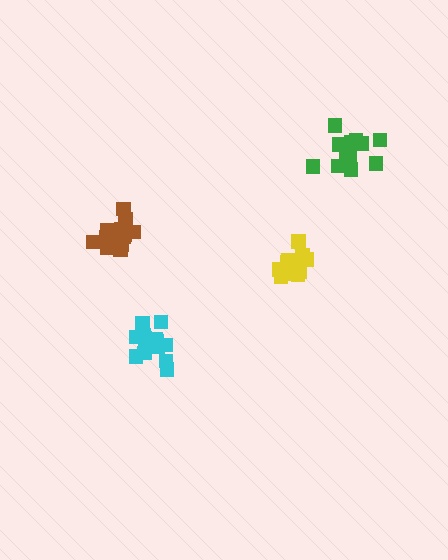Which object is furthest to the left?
The brown cluster is leftmost.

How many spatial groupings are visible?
There are 4 spatial groupings.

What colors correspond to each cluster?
The clusters are colored: cyan, yellow, brown, green.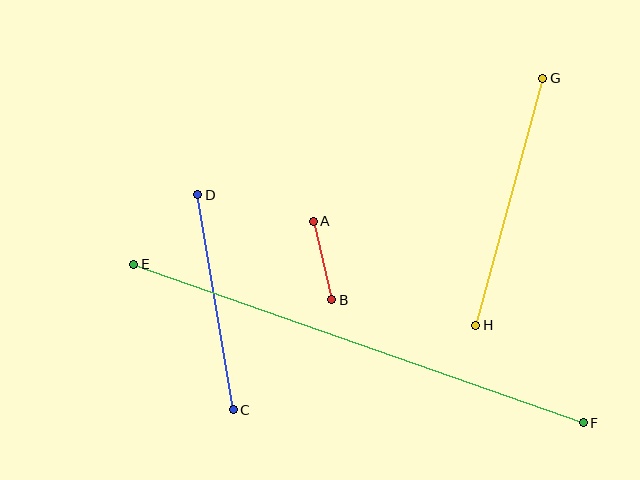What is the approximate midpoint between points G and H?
The midpoint is at approximately (509, 202) pixels.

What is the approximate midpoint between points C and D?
The midpoint is at approximately (216, 302) pixels.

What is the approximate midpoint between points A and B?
The midpoint is at approximately (322, 260) pixels.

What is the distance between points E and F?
The distance is approximately 477 pixels.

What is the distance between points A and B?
The distance is approximately 81 pixels.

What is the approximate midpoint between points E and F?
The midpoint is at approximately (358, 343) pixels.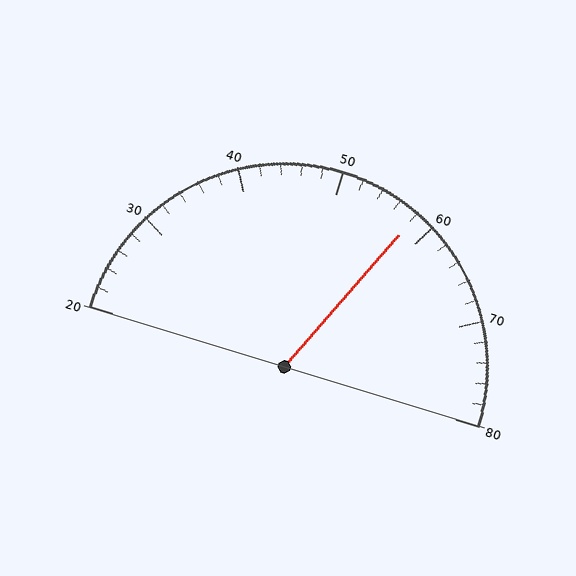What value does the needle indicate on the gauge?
The needle indicates approximately 58.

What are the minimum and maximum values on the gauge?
The gauge ranges from 20 to 80.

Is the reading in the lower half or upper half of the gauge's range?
The reading is in the upper half of the range (20 to 80).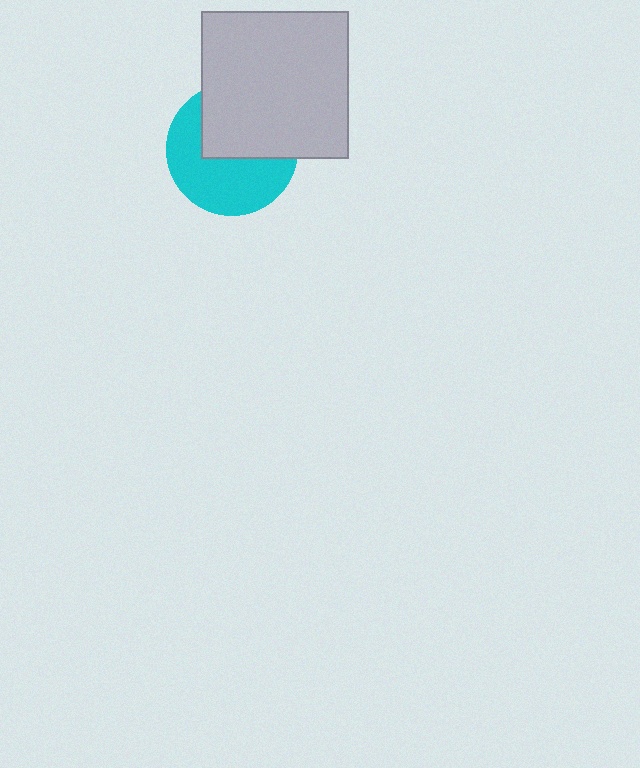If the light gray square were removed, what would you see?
You would see the complete cyan circle.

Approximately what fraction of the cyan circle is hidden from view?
Roughly 46% of the cyan circle is hidden behind the light gray square.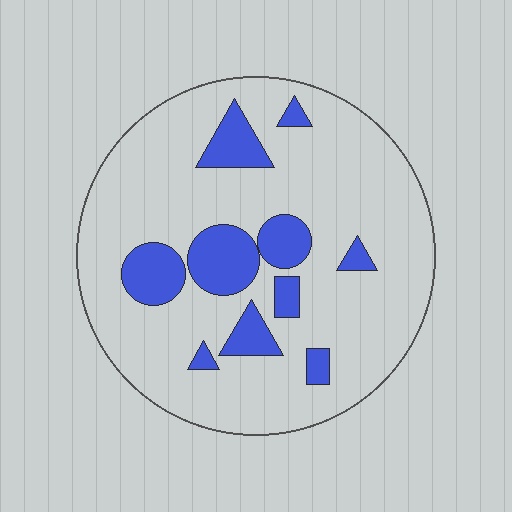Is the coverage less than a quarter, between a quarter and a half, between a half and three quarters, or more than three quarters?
Less than a quarter.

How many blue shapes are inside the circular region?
10.